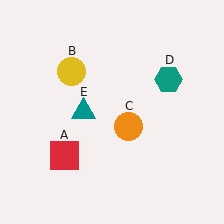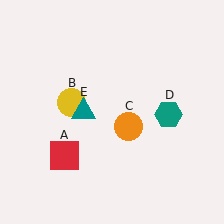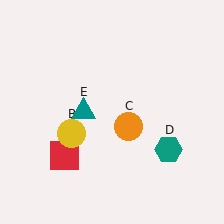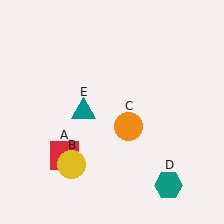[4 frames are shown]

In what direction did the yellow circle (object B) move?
The yellow circle (object B) moved down.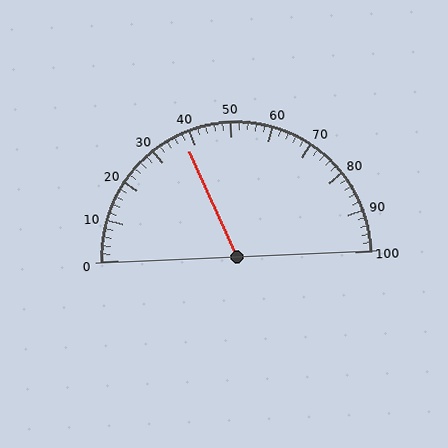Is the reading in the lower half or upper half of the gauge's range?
The reading is in the lower half of the range (0 to 100).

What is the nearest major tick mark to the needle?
The nearest major tick mark is 40.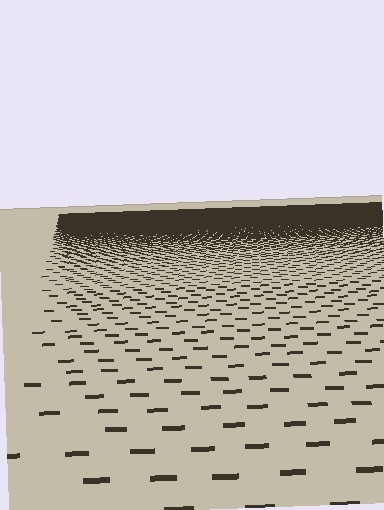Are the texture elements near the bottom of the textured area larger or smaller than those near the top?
Larger. Near the bottom, elements are closer to the viewer and appear at a bigger on-screen size.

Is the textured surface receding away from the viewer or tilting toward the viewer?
The surface is receding away from the viewer. Texture elements get smaller and denser toward the top.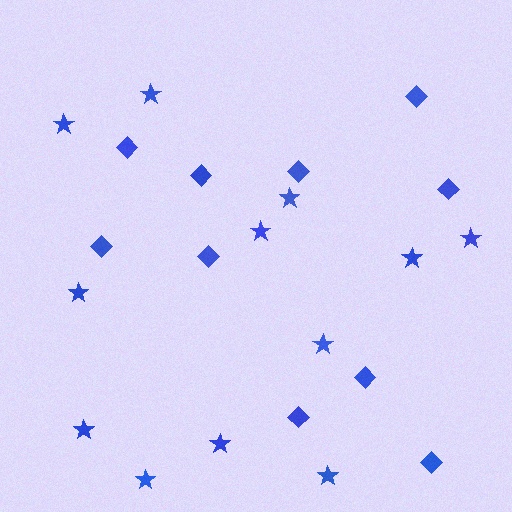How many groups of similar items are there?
There are 2 groups: one group of stars (12) and one group of diamonds (10).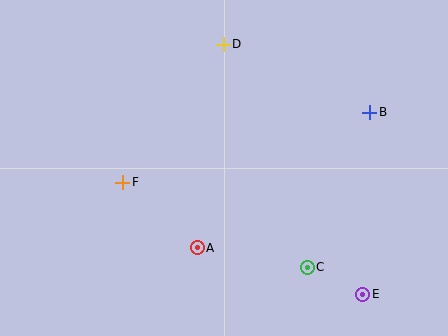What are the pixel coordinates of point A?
Point A is at (197, 248).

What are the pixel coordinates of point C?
Point C is at (307, 267).